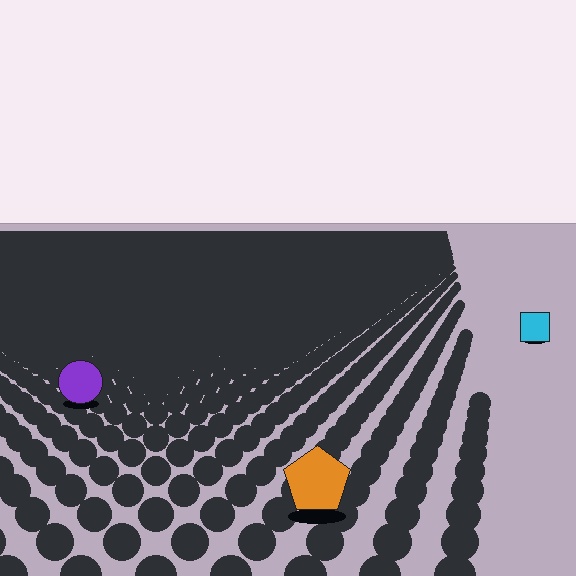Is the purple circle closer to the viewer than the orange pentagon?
No. The orange pentagon is closer — you can tell from the texture gradient: the ground texture is coarser near it.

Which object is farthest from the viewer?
The cyan square is farthest from the viewer. It appears smaller and the ground texture around it is denser.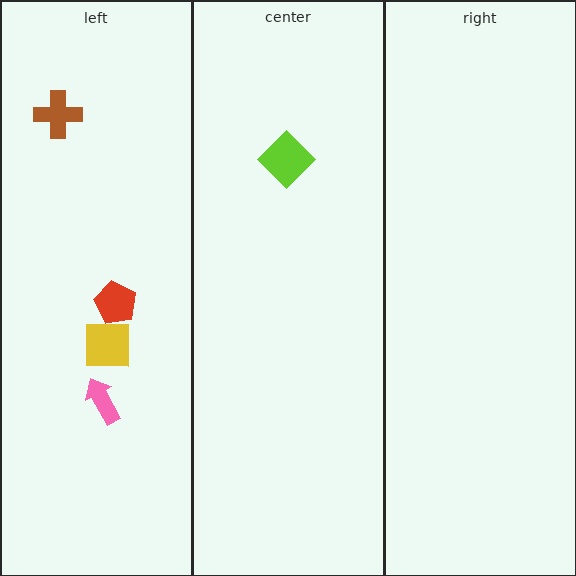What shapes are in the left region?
The brown cross, the pink arrow, the yellow square, the red pentagon.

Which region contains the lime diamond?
The center region.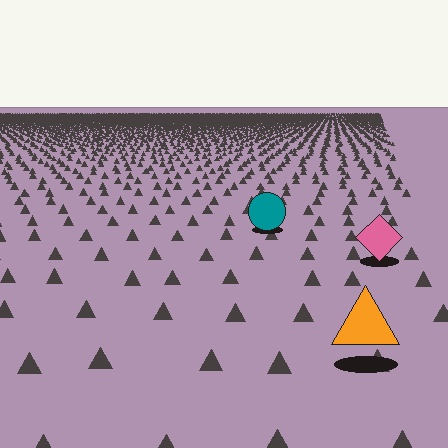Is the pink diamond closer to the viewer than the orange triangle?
No. The orange triangle is closer — you can tell from the texture gradient: the ground texture is coarser near it.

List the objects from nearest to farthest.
From nearest to farthest: the orange triangle, the pink diamond, the teal circle.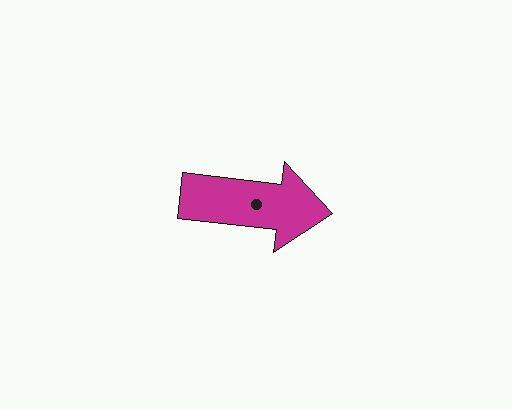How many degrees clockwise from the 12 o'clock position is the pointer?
Approximately 97 degrees.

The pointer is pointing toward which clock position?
Roughly 3 o'clock.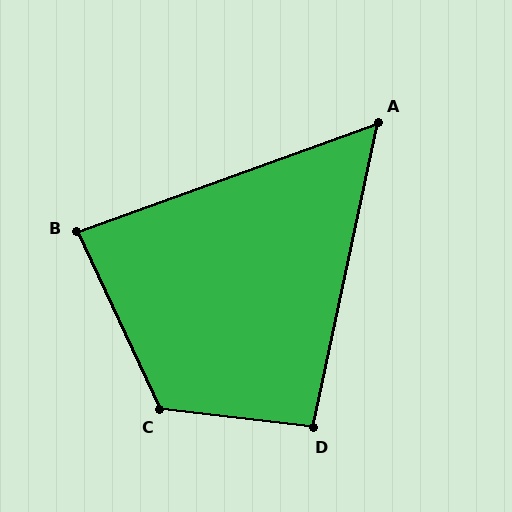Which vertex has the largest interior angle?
C, at approximately 122 degrees.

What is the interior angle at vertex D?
Approximately 95 degrees (obtuse).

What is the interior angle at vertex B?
Approximately 85 degrees (acute).